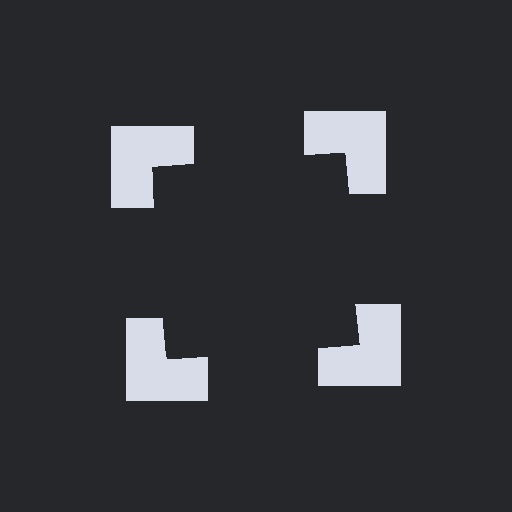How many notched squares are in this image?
There are 4 — one at each vertex of the illusory square.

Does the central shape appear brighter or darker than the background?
It typically appears slightly darker than the background, even though no actual brightness change is drawn.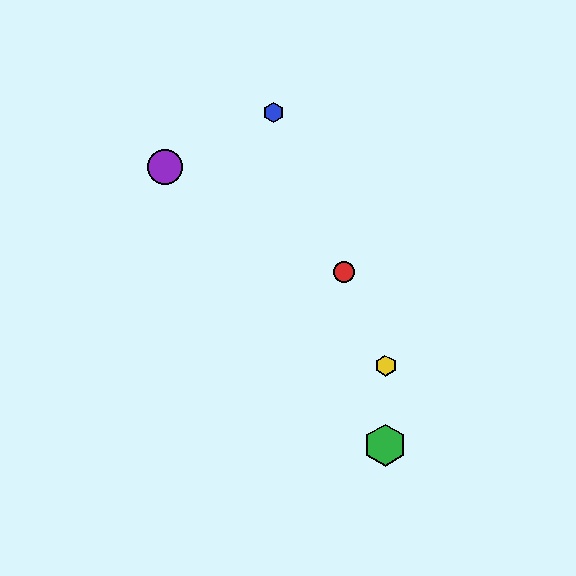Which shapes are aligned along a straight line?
The red circle, the blue hexagon, the yellow hexagon are aligned along a straight line.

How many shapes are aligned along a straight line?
3 shapes (the red circle, the blue hexagon, the yellow hexagon) are aligned along a straight line.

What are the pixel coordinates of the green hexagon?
The green hexagon is at (385, 446).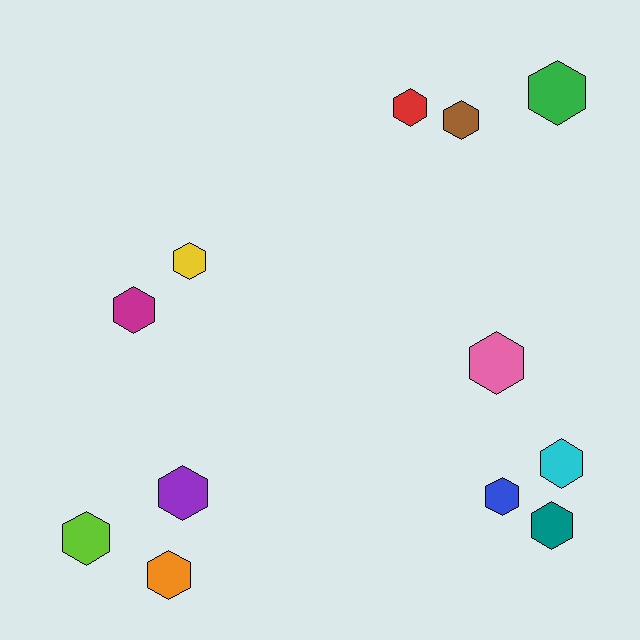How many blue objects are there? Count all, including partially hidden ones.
There is 1 blue object.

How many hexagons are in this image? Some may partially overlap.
There are 12 hexagons.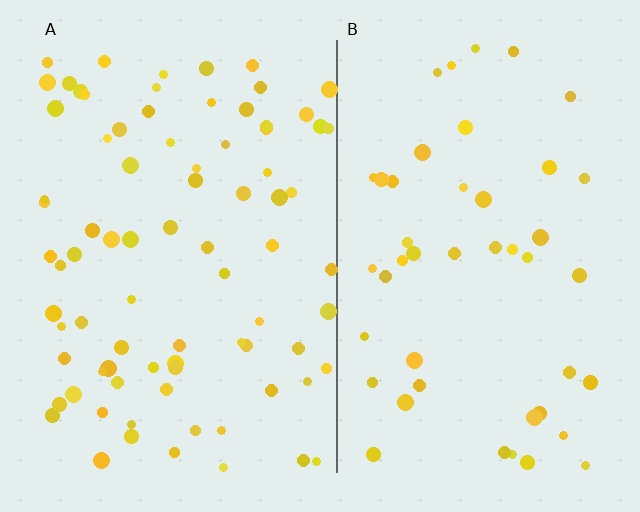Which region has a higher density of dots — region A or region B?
A (the left).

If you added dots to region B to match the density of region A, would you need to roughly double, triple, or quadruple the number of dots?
Approximately double.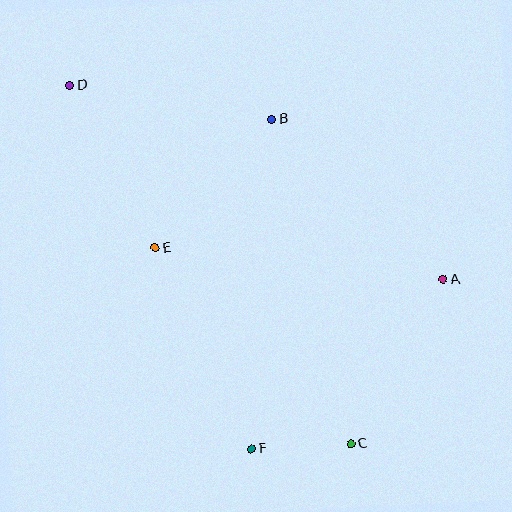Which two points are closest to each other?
Points C and F are closest to each other.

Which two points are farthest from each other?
Points C and D are farthest from each other.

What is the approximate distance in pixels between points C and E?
The distance between C and E is approximately 277 pixels.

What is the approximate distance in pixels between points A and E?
The distance between A and E is approximately 290 pixels.